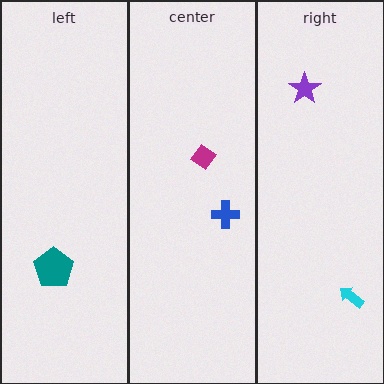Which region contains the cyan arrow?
The right region.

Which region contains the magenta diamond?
The center region.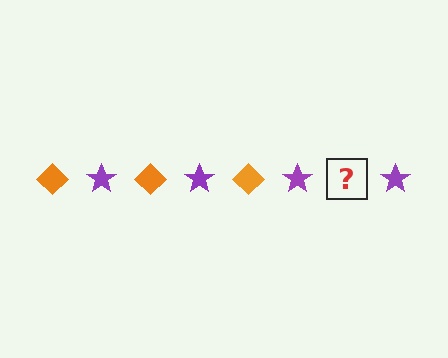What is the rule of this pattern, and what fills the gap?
The rule is that the pattern alternates between orange diamond and purple star. The gap should be filled with an orange diamond.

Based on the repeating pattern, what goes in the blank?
The blank should be an orange diamond.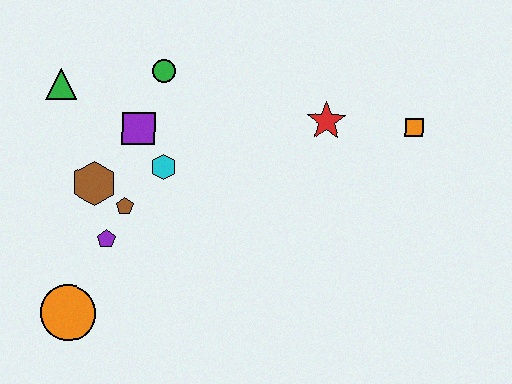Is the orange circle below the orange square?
Yes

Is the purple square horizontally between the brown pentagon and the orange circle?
No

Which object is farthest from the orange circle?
The orange square is farthest from the orange circle.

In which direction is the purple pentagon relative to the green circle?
The purple pentagon is below the green circle.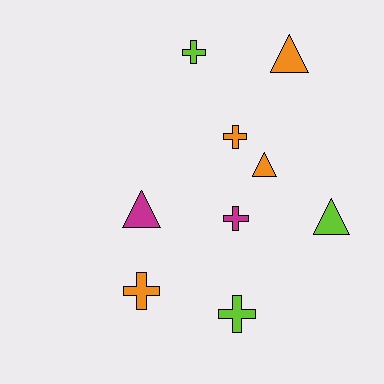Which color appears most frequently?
Orange, with 4 objects.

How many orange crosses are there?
There are 2 orange crosses.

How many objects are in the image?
There are 9 objects.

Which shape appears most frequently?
Cross, with 5 objects.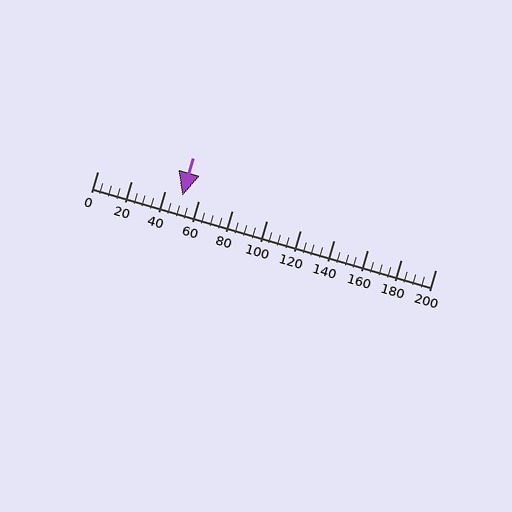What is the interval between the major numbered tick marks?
The major tick marks are spaced 20 units apart.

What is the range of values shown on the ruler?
The ruler shows values from 0 to 200.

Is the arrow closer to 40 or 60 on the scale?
The arrow is closer to 60.